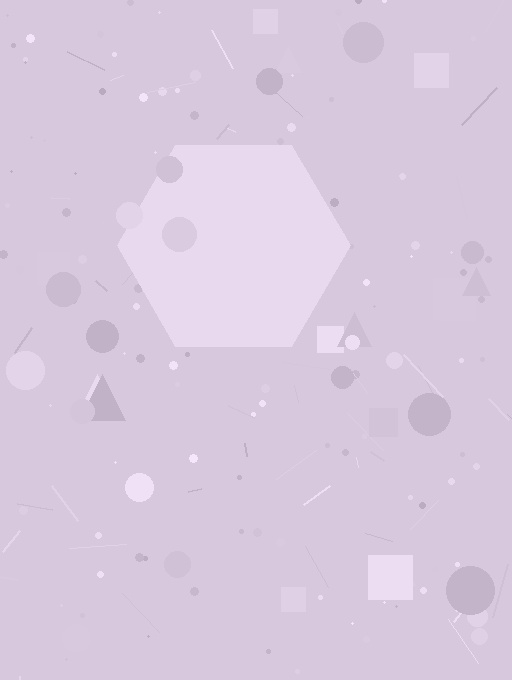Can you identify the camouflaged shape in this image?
The camouflaged shape is a hexagon.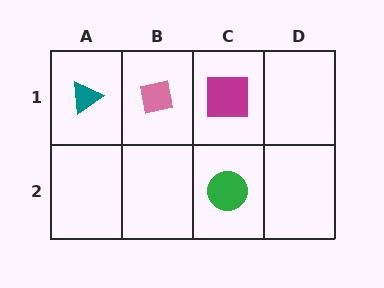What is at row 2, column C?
A green circle.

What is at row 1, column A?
A teal triangle.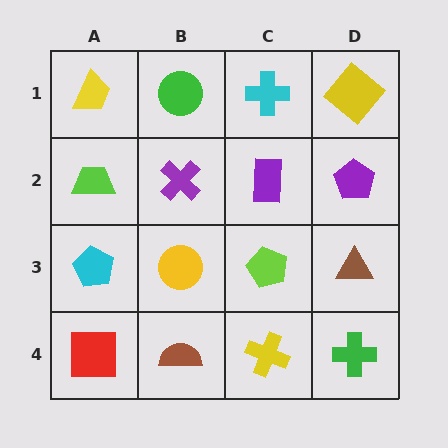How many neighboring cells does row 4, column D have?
2.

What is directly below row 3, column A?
A red square.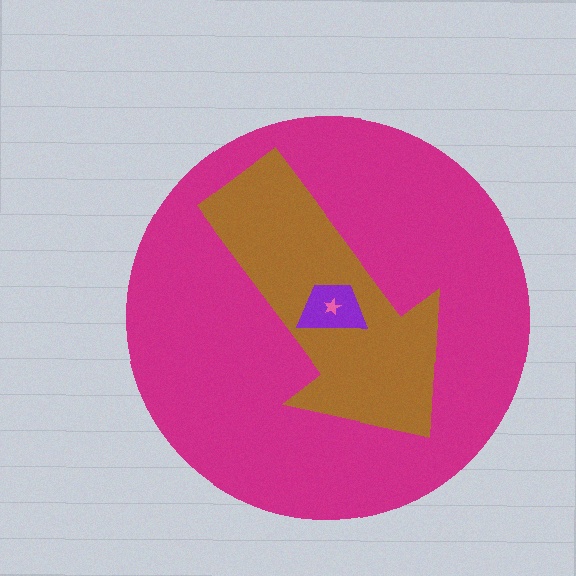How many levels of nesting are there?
4.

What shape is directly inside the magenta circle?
The brown arrow.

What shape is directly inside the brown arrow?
The purple trapezoid.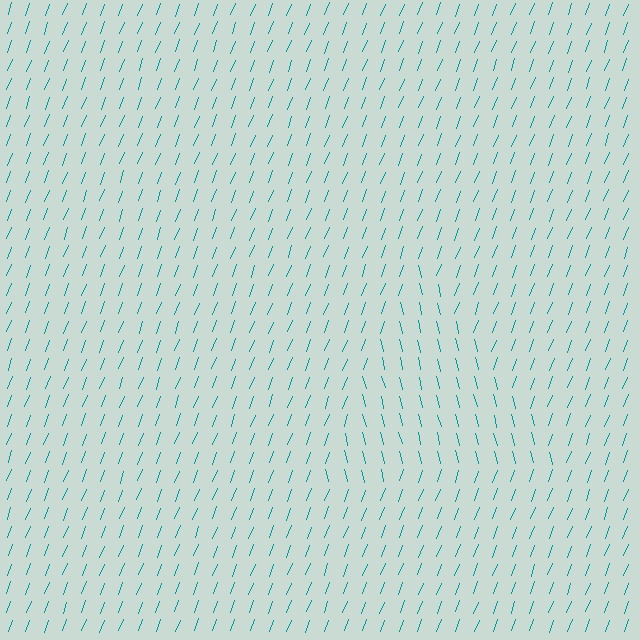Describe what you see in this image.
The image is filled with small teal line segments. A triangle region in the image has lines oriented differently from the surrounding lines, creating a visible texture boundary.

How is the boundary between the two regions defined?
The boundary is defined purely by a change in line orientation (approximately 34 degrees difference). All lines are the same color and thickness.